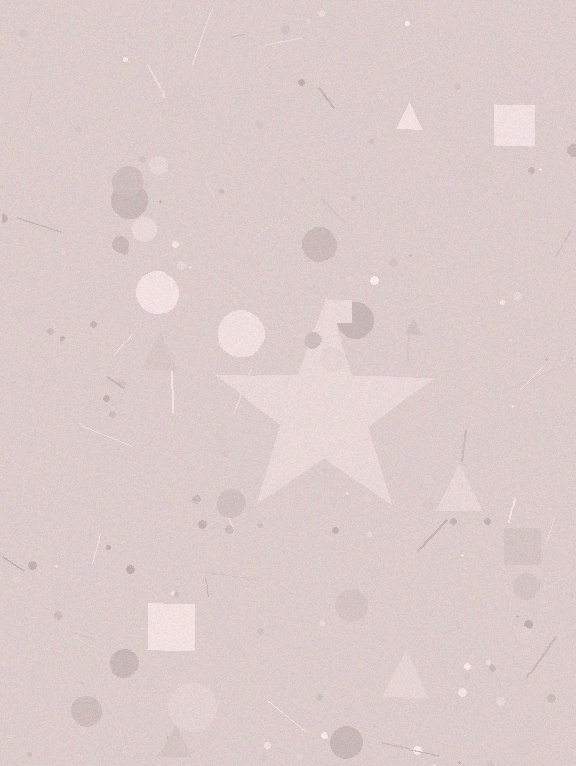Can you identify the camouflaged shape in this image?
The camouflaged shape is a star.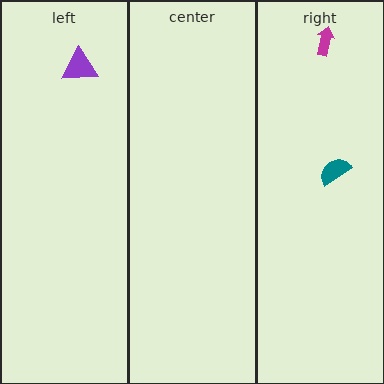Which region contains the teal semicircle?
The right region.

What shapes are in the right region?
The magenta arrow, the teal semicircle.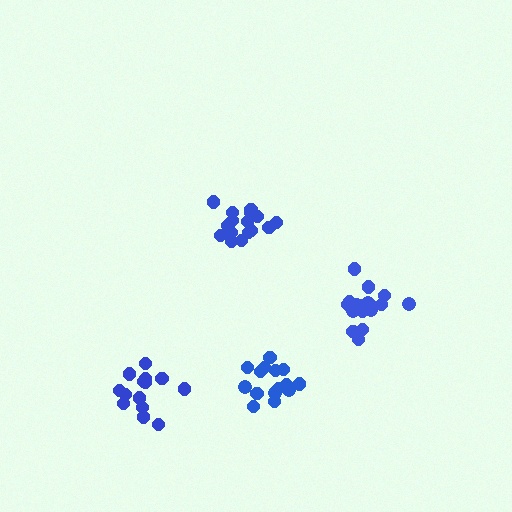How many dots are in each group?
Group 1: 16 dots, Group 2: 15 dots, Group 3: 17 dots, Group 4: 14 dots (62 total).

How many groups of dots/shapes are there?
There are 4 groups.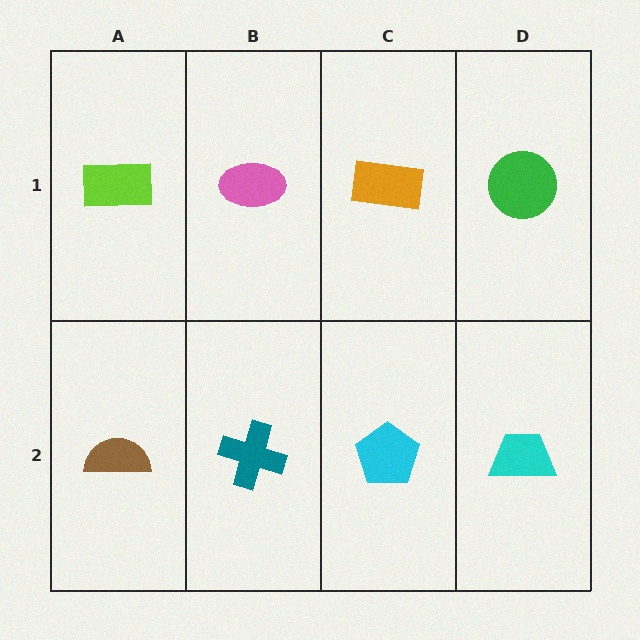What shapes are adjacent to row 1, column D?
A cyan trapezoid (row 2, column D), an orange rectangle (row 1, column C).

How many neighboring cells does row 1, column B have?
3.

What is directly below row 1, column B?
A teal cross.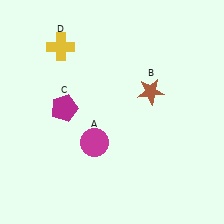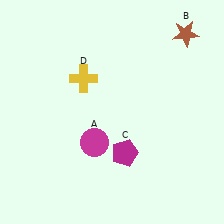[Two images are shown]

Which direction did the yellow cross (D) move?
The yellow cross (D) moved down.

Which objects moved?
The objects that moved are: the brown star (B), the magenta pentagon (C), the yellow cross (D).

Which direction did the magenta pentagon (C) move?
The magenta pentagon (C) moved right.